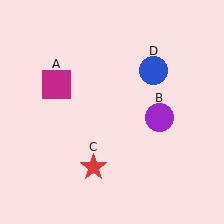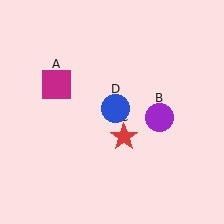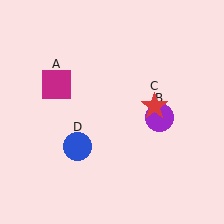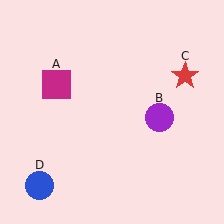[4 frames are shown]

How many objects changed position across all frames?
2 objects changed position: red star (object C), blue circle (object D).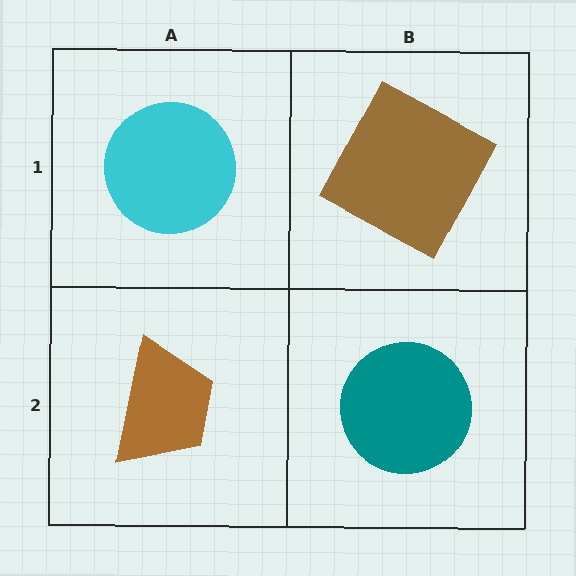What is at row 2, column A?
A brown trapezoid.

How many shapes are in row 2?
2 shapes.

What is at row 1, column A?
A cyan circle.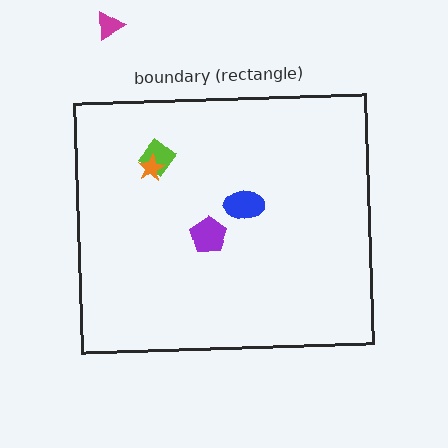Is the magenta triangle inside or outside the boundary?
Outside.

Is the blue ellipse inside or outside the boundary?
Inside.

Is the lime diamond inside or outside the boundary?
Inside.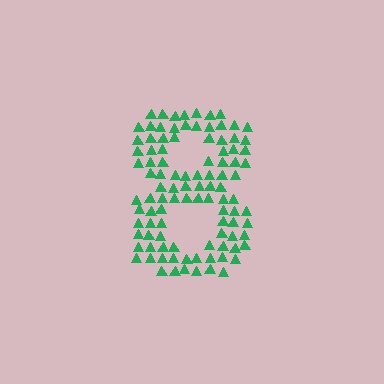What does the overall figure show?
The overall figure shows the digit 8.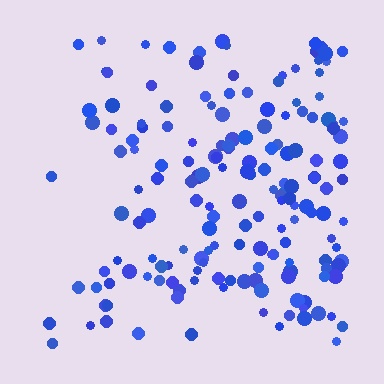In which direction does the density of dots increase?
From left to right, with the right side densest.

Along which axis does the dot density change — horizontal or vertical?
Horizontal.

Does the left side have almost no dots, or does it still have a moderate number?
Still a moderate number, just noticeably fewer than the right.